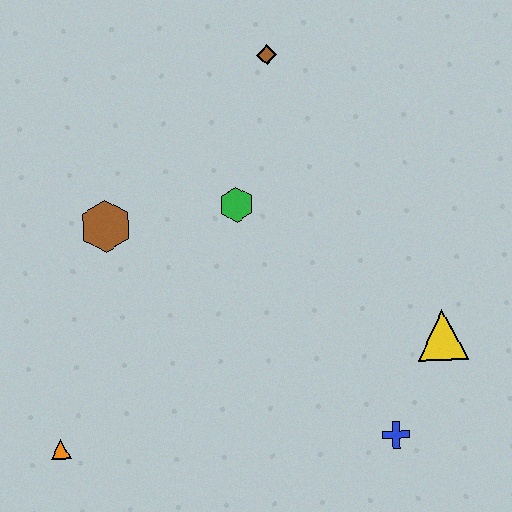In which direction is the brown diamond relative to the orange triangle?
The brown diamond is above the orange triangle.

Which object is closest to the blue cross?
The yellow triangle is closest to the blue cross.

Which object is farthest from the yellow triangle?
The orange triangle is farthest from the yellow triangle.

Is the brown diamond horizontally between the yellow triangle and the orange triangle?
Yes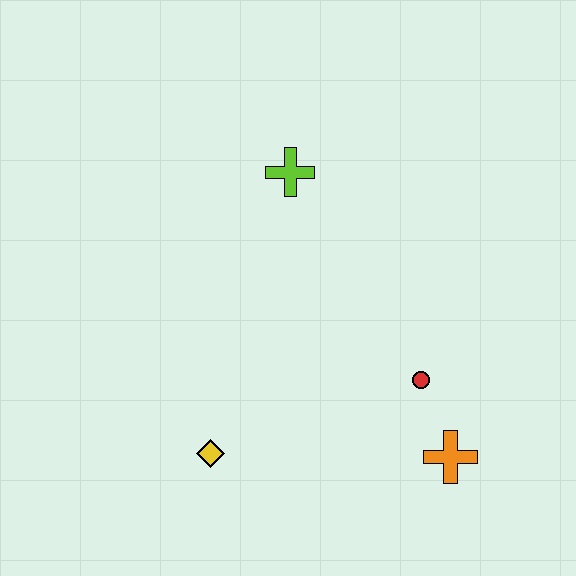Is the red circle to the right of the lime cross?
Yes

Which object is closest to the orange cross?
The red circle is closest to the orange cross.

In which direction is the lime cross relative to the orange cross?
The lime cross is above the orange cross.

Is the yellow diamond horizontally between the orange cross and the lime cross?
No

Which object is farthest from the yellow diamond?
The lime cross is farthest from the yellow diamond.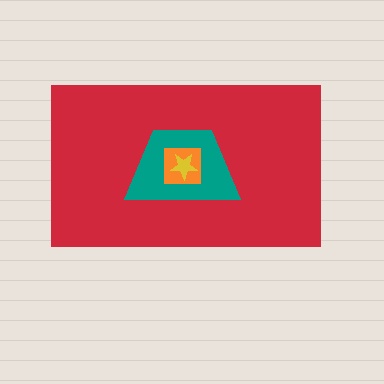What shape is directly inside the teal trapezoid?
The orange square.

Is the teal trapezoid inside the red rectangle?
Yes.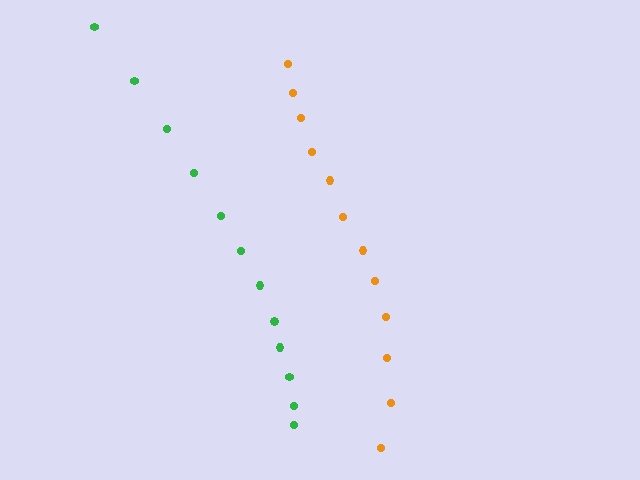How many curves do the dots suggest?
There are 2 distinct paths.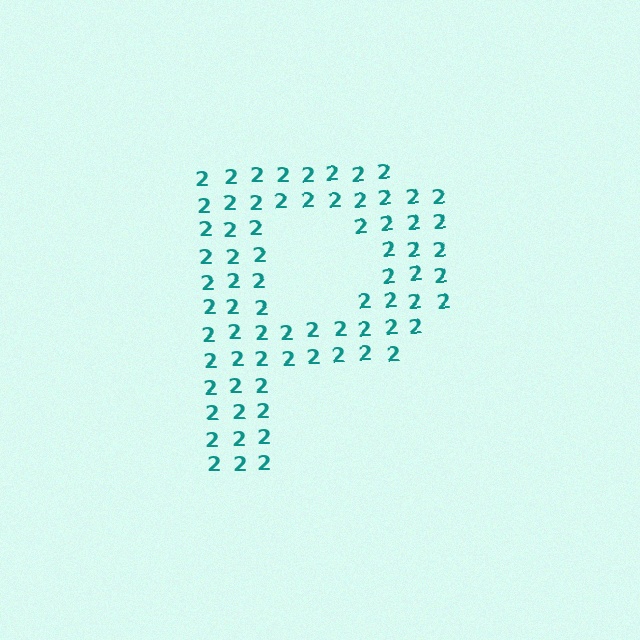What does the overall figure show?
The overall figure shows the letter P.